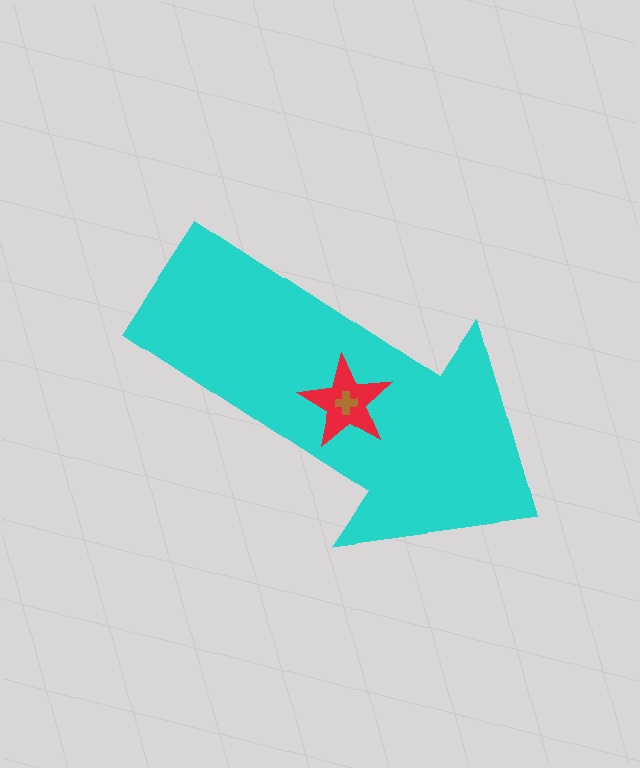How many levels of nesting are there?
3.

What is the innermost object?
The brown cross.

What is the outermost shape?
The cyan arrow.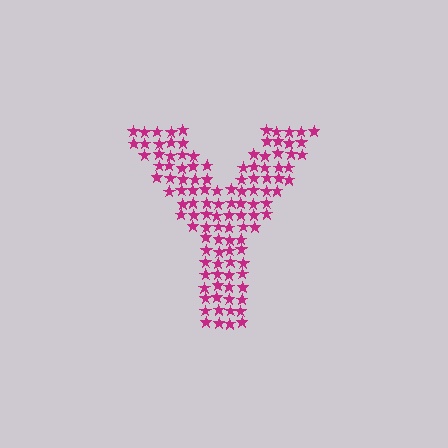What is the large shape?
The large shape is the letter Y.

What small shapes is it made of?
It is made of small stars.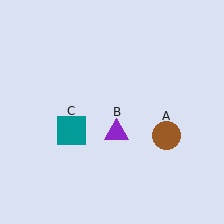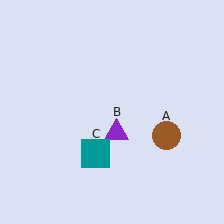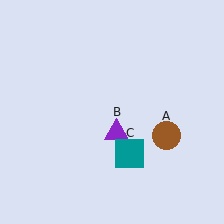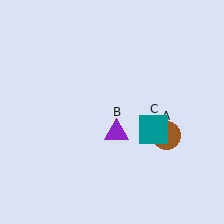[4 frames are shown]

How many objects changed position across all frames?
1 object changed position: teal square (object C).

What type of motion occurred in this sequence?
The teal square (object C) rotated counterclockwise around the center of the scene.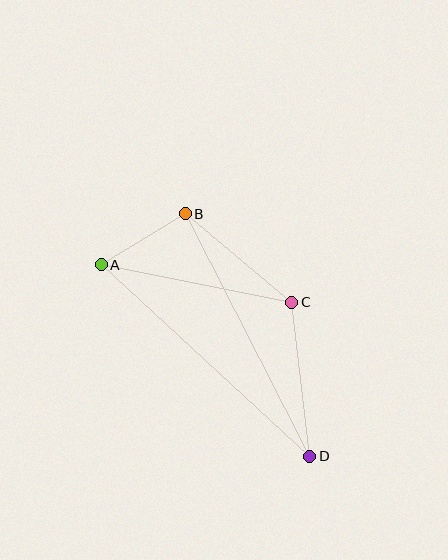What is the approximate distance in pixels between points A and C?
The distance between A and C is approximately 194 pixels.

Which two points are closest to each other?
Points A and B are closest to each other.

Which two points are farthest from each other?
Points A and D are farthest from each other.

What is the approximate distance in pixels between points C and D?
The distance between C and D is approximately 155 pixels.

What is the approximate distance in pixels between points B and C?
The distance between B and C is approximately 138 pixels.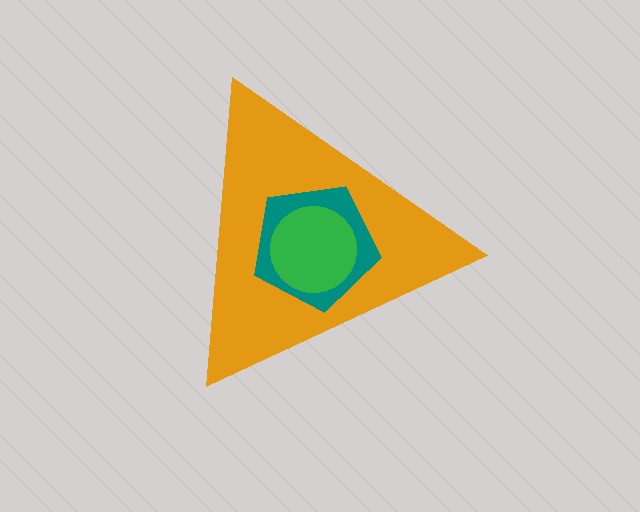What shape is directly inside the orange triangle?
The teal pentagon.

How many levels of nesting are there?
3.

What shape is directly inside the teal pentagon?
The green circle.